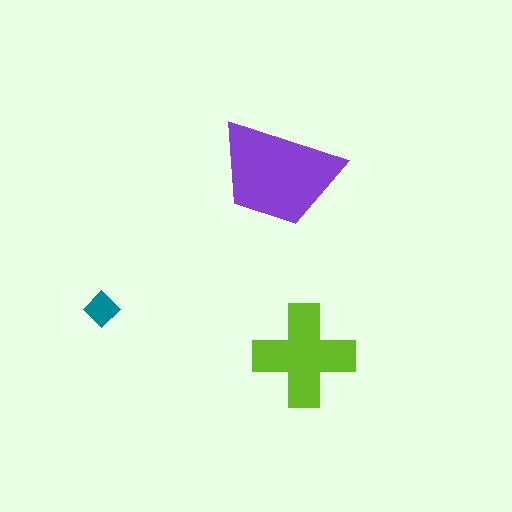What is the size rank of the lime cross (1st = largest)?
2nd.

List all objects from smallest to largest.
The teal diamond, the lime cross, the purple trapezoid.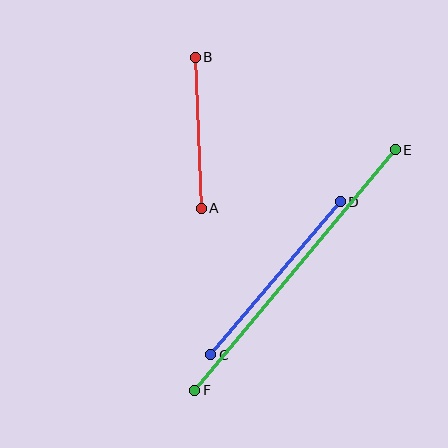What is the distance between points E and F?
The distance is approximately 313 pixels.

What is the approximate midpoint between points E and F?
The midpoint is at approximately (295, 270) pixels.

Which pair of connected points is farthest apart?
Points E and F are farthest apart.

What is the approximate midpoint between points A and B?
The midpoint is at approximately (198, 133) pixels.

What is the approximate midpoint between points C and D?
The midpoint is at approximately (275, 278) pixels.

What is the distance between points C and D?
The distance is approximately 200 pixels.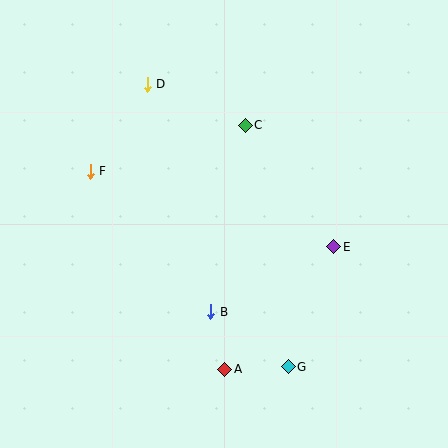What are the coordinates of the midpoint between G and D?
The midpoint between G and D is at (218, 226).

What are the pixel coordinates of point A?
Point A is at (225, 369).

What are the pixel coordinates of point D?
Point D is at (147, 84).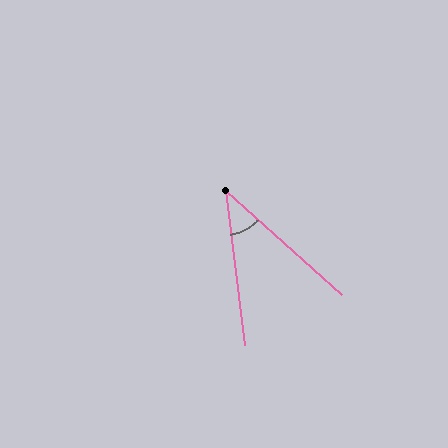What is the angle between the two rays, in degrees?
Approximately 41 degrees.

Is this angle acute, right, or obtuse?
It is acute.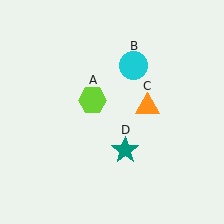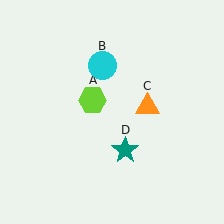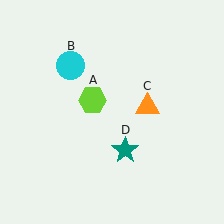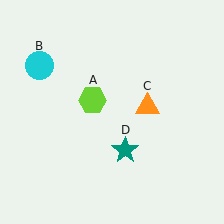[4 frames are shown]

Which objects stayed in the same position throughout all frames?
Lime hexagon (object A) and orange triangle (object C) and teal star (object D) remained stationary.